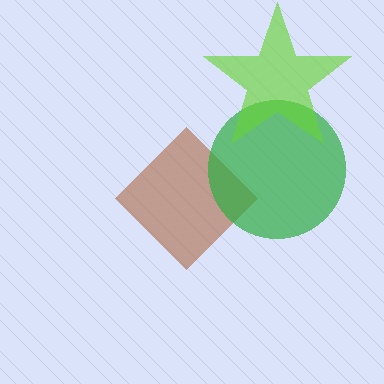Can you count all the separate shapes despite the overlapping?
Yes, there are 3 separate shapes.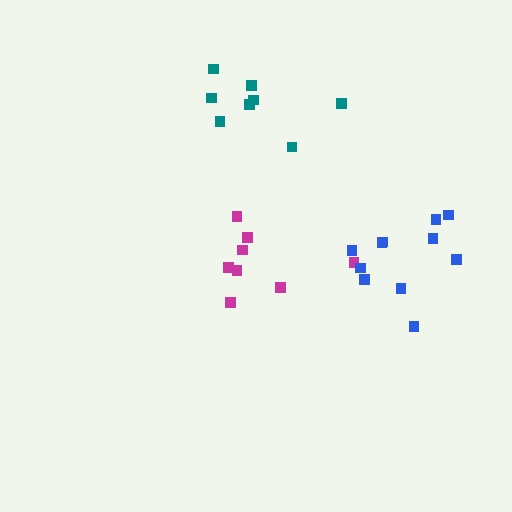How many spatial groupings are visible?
There are 3 spatial groupings.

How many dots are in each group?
Group 1: 8 dots, Group 2: 11 dots, Group 3: 8 dots (27 total).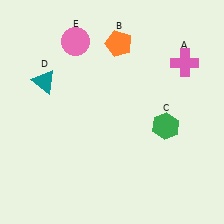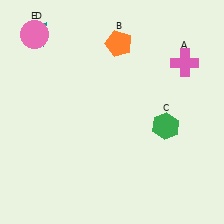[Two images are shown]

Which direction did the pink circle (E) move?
The pink circle (E) moved left.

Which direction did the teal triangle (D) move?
The teal triangle (D) moved up.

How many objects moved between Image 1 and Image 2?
2 objects moved between the two images.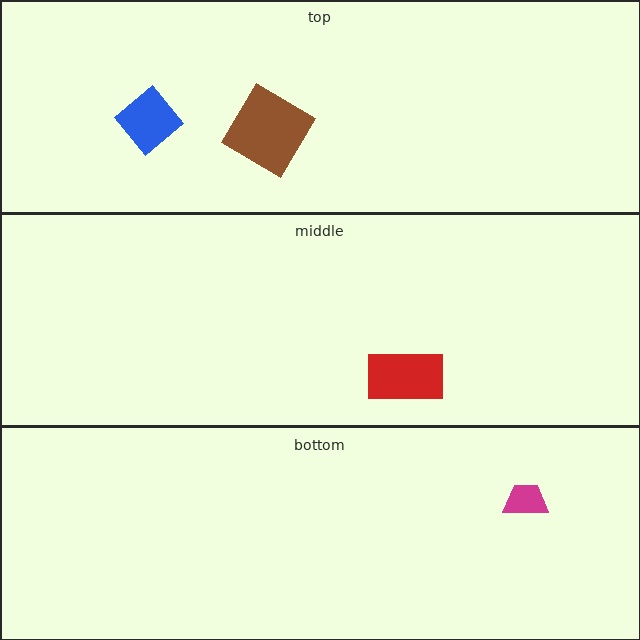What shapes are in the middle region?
The red rectangle.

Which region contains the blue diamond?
The top region.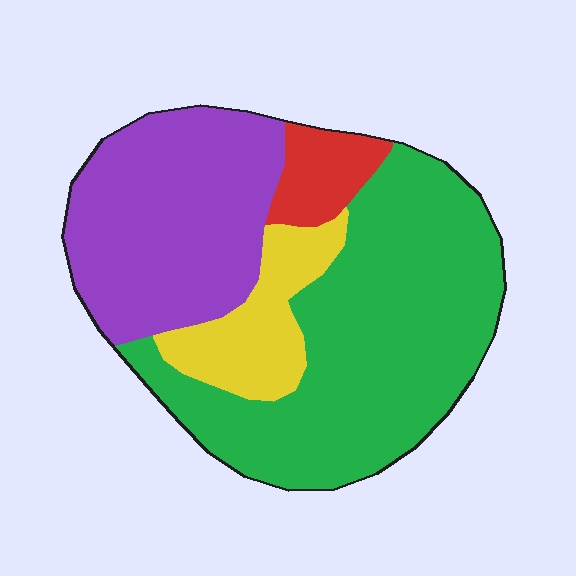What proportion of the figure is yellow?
Yellow covers 13% of the figure.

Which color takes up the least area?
Red, at roughly 5%.